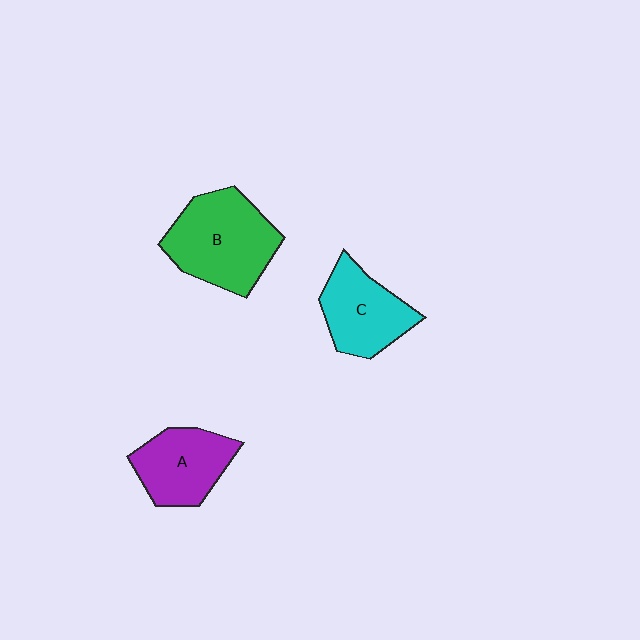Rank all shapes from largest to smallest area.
From largest to smallest: B (green), C (cyan), A (purple).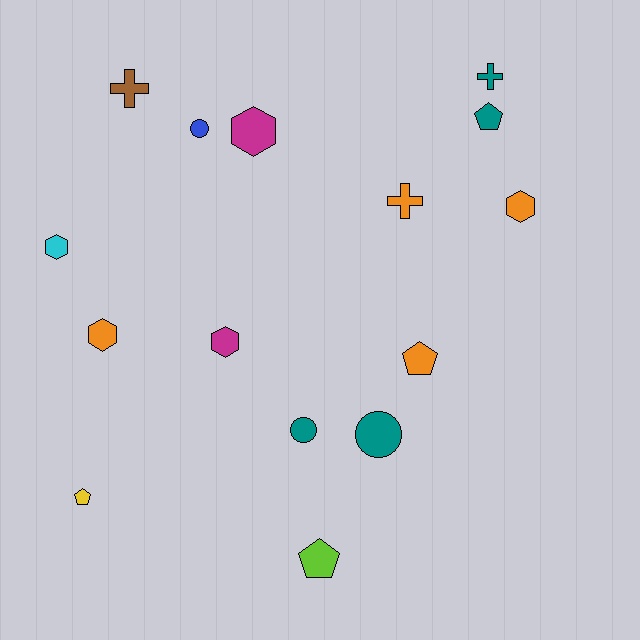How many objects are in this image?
There are 15 objects.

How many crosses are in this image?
There are 3 crosses.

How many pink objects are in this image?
There are no pink objects.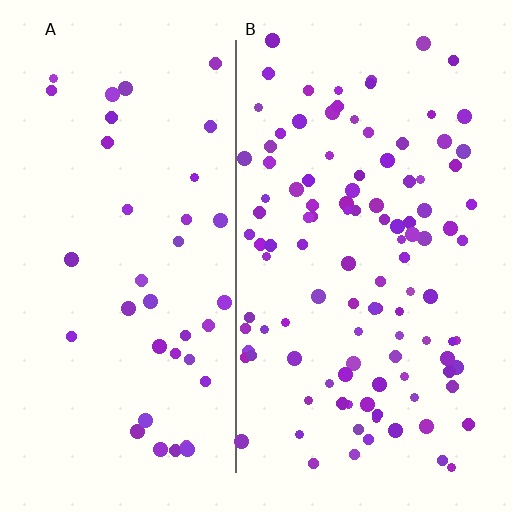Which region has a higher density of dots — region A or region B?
B (the right).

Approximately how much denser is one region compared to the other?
Approximately 2.9× — region B over region A.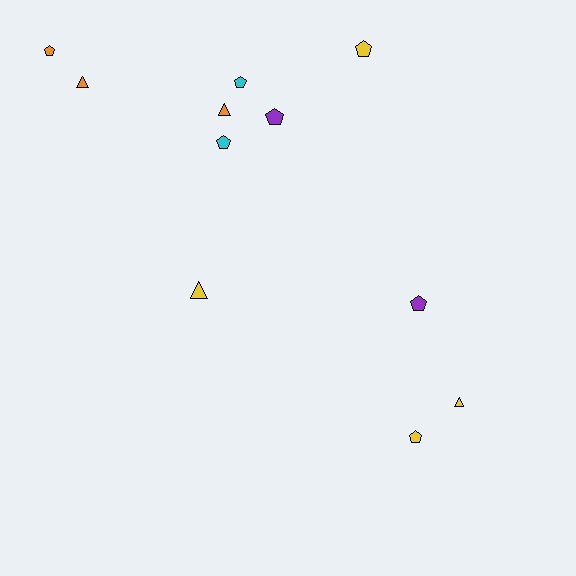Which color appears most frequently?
Yellow, with 4 objects.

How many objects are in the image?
There are 11 objects.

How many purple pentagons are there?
There are 2 purple pentagons.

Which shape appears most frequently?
Pentagon, with 7 objects.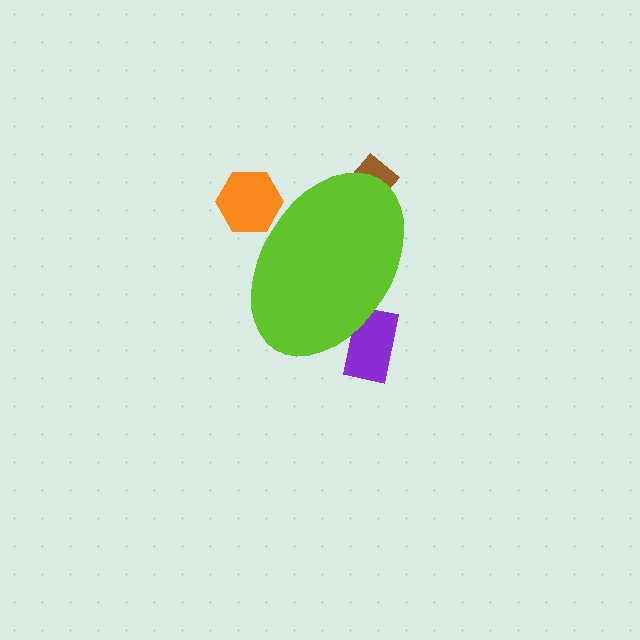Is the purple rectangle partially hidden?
Yes, the purple rectangle is partially hidden behind the lime ellipse.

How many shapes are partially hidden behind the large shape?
3 shapes are partially hidden.